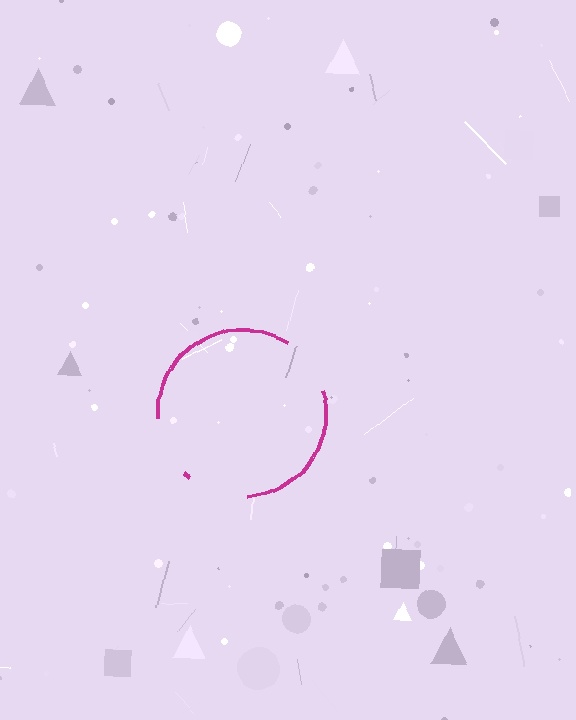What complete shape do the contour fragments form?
The contour fragments form a circle.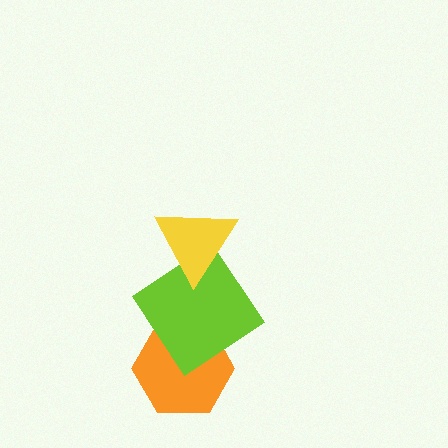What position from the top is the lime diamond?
The lime diamond is 2nd from the top.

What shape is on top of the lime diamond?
The yellow triangle is on top of the lime diamond.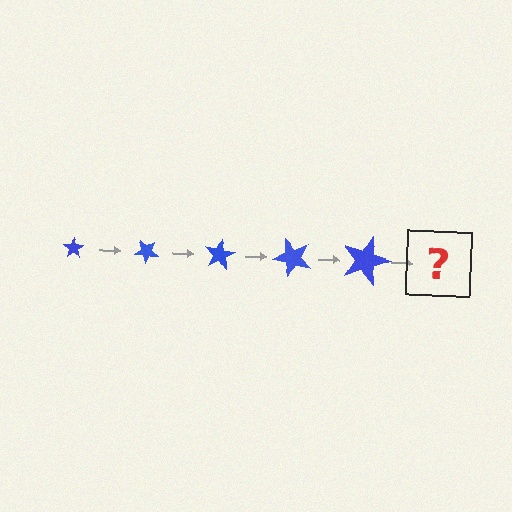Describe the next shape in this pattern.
It should be a star, larger than the previous one and rotated 200 degrees from the start.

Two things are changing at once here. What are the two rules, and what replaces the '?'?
The two rules are that the star grows larger each step and it rotates 40 degrees each step. The '?' should be a star, larger than the previous one and rotated 200 degrees from the start.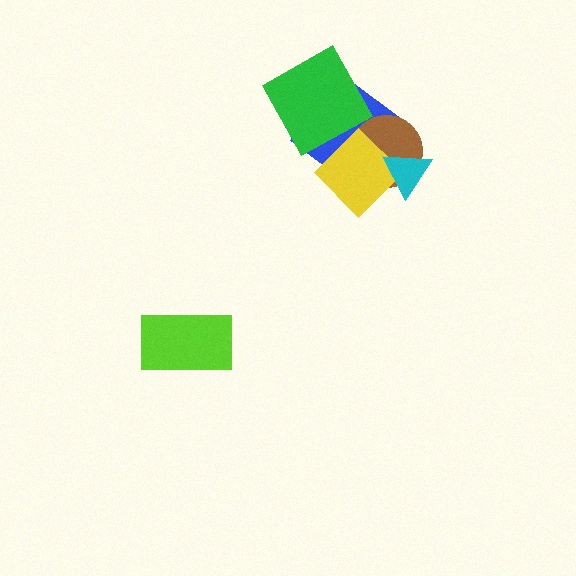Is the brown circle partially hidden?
Yes, it is partially covered by another shape.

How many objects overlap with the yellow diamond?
3 objects overlap with the yellow diamond.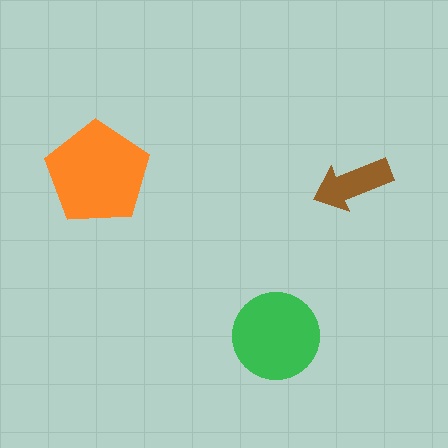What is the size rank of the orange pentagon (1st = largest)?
1st.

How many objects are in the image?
There are 3 objects in the image.